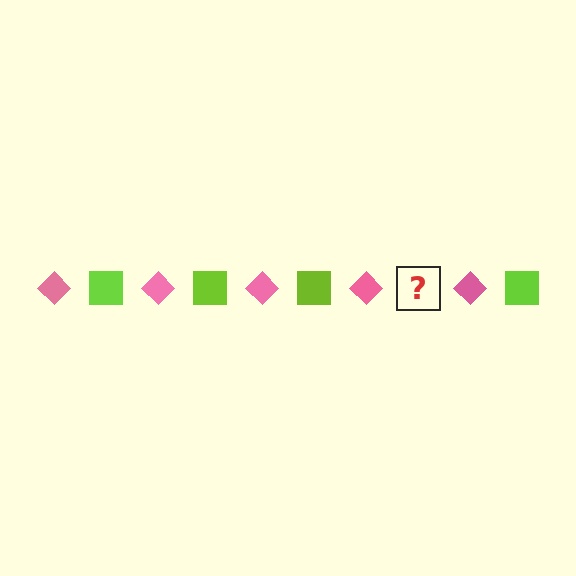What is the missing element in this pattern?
The missing element is a lime square.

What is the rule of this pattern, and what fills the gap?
The rule is that the pattern alternates between pink diamond and lime square. The gap should be filled with a lime square.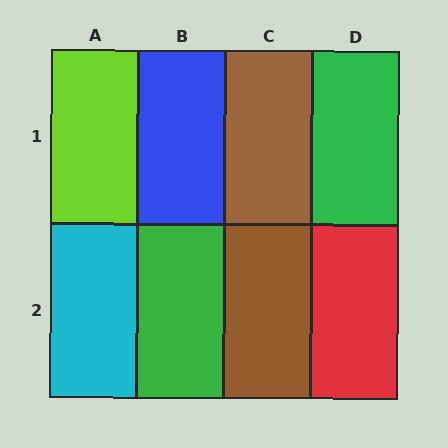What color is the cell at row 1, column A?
Lime.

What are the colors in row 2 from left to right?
Cyan, green, brown, red.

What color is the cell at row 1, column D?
Green.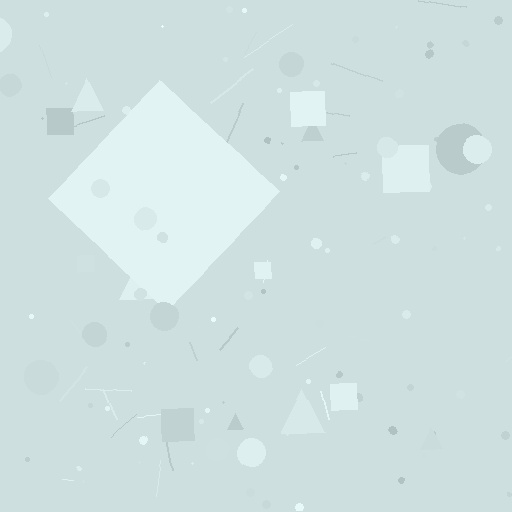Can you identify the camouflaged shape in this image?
The camouflaged shape is a diamond.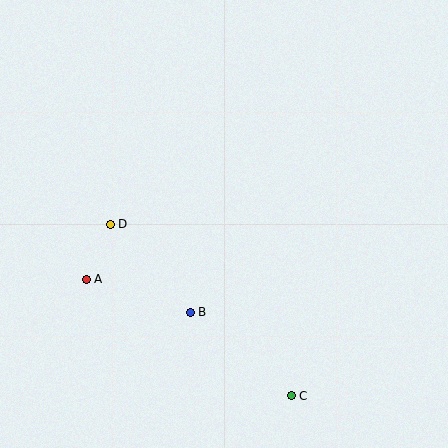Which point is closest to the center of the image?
Point B at (190, 312) is closest to the center.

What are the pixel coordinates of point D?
Point D is at (110, 224).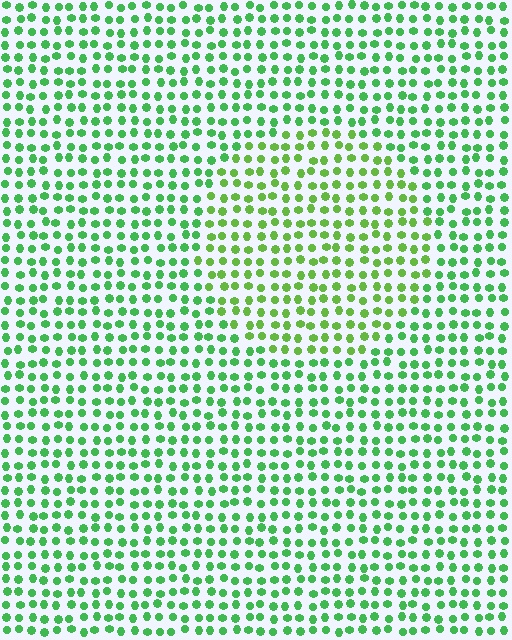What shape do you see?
I see a circle.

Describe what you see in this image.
The image is filled with small green elements in a uniform arrangement. A circle-shaped region is visible where the elements are tinted to a slightly different hue, forming a subtle color boundary.